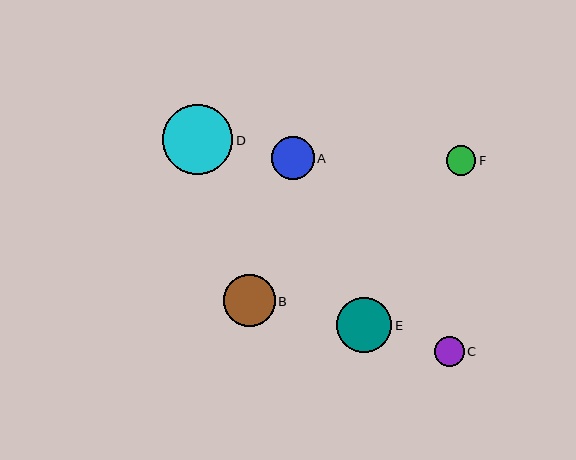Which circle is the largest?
Circle D is the largest with a size of approximately 70 pixels.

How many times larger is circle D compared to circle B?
Circle D is approximately 1.3 times the size of circle B.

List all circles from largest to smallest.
From largest to smallest: D, E, B, A, C, F.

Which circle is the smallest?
Circle F is the smallest with a size of approximately 29 pixels.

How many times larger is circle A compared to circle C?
Circle A is approximately 1.4 times the size of circle C.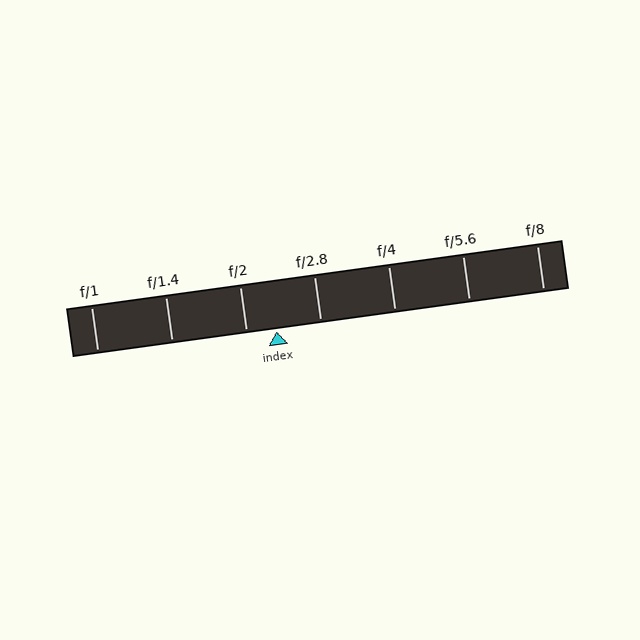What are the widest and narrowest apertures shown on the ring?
The widest aperture shown is f/1 and the narrowest is f/8.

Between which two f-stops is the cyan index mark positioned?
The index mark is between f/2 and f/2.8.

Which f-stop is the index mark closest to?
The index mark is closest to f/2.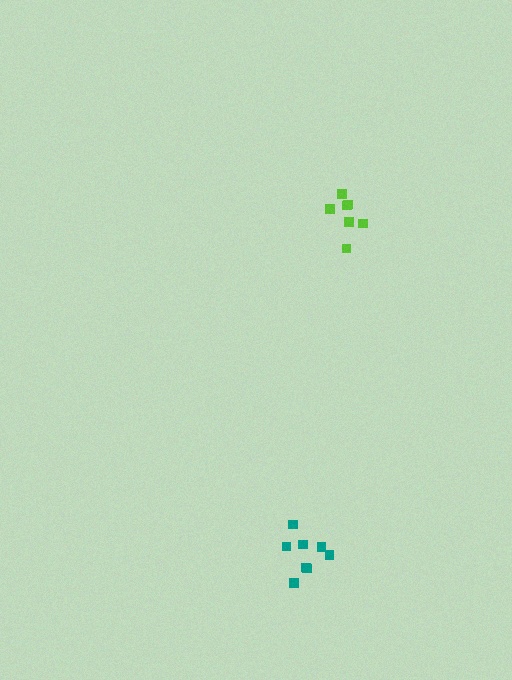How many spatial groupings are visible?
There are 2 spatial groupings.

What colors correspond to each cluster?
The clusters are colored: lime, teal.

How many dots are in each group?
Group 1: 7 dots, Group 2: 8 dots (15 total).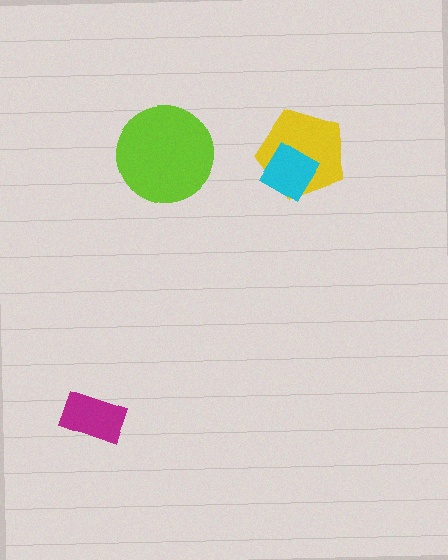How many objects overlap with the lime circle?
0 objects overlap with the lime circle.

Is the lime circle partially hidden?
No, no other shape covers it.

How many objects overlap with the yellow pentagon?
1 object overlaps with the yellow pentagon.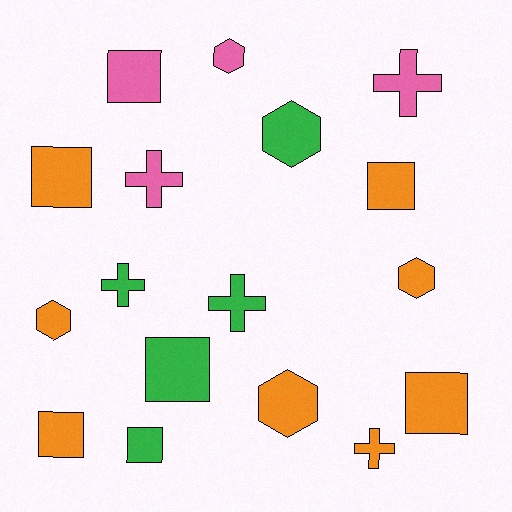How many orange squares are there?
There are 4 orange squares.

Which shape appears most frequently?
Square, with 7 objects.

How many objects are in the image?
There are 17 objects.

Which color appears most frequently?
Orange, with 8 objects.